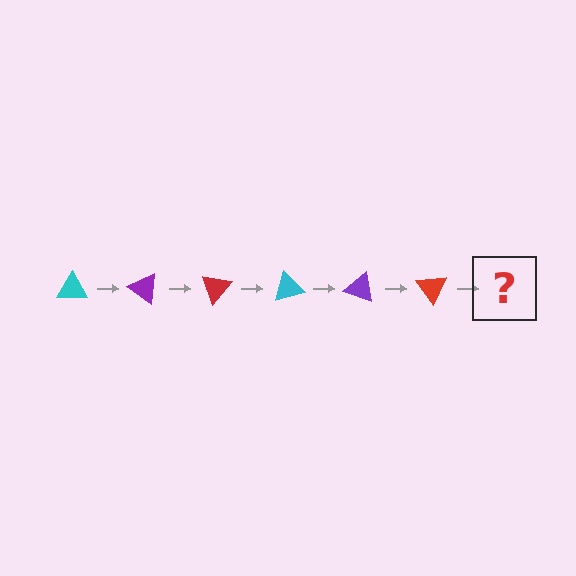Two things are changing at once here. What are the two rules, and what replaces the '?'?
The two rules are that it rotates 35 degrees each step and the color cycles through cyan, purple, and red. The '?' should be a cyan triangle, rotated 210 degrees from the start.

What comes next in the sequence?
The next element should be a cyan triangle, rotated 210 degrees from the start.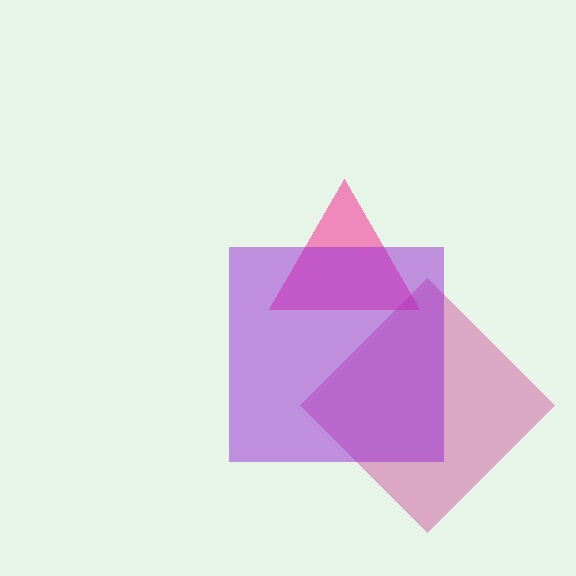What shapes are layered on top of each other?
The layered shapes are: a pink triangle, a magenta diamond, a purple square.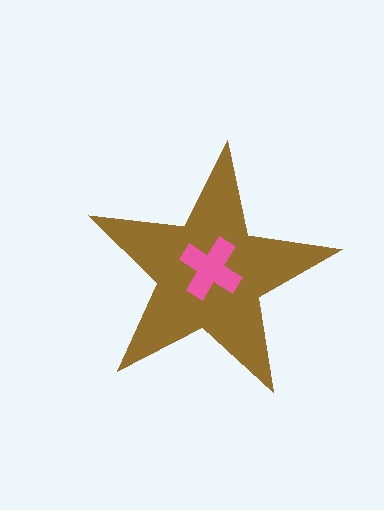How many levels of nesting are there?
2.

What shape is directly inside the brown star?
The pink cross.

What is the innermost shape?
The pink cross.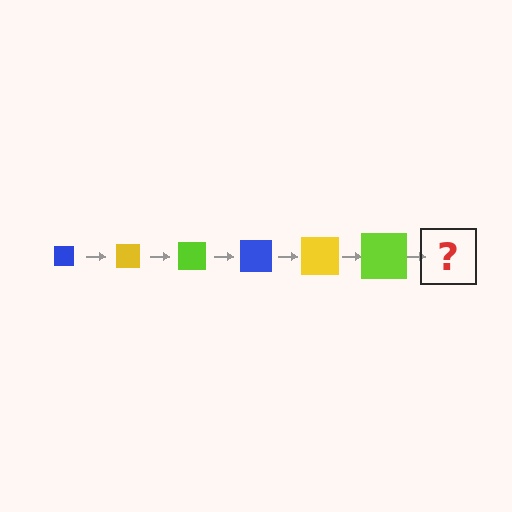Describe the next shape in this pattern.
It should be a blue square, larger than the previous one.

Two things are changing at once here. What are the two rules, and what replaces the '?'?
The two rules are that the square grows larger each step and the color cycles through blue, yellow, and lime. The '?' should be a blue square, larger than the previous one.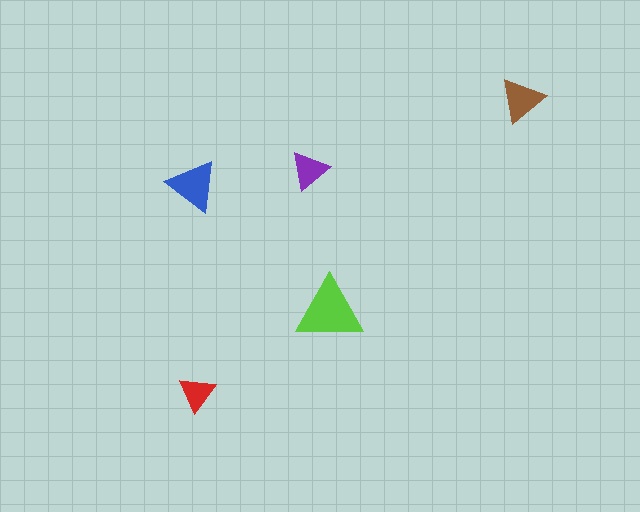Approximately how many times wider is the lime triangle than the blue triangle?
About 1.5 times wider.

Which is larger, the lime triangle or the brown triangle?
The lime one.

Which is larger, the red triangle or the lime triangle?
The lime one.